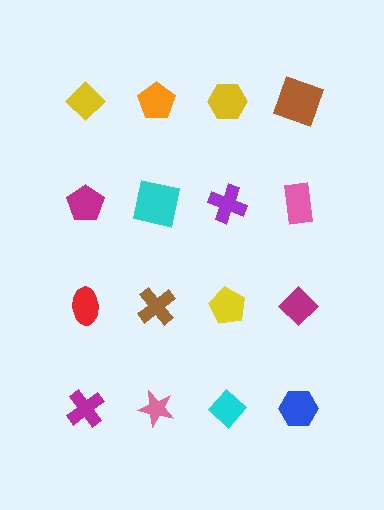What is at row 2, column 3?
A purple cross.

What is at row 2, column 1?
A magenta pentagon.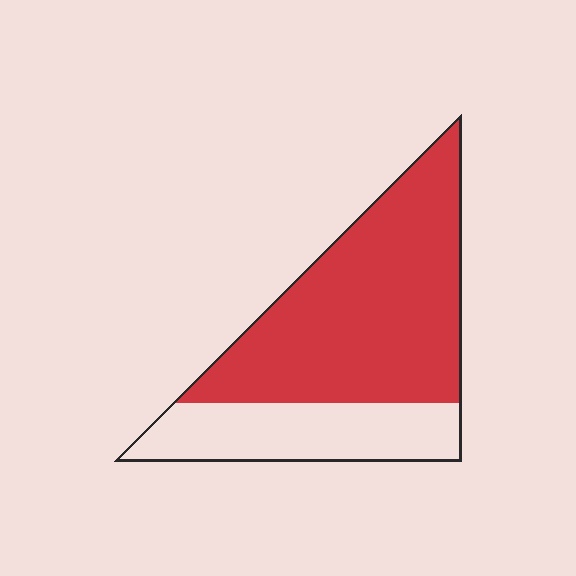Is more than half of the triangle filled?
Yes.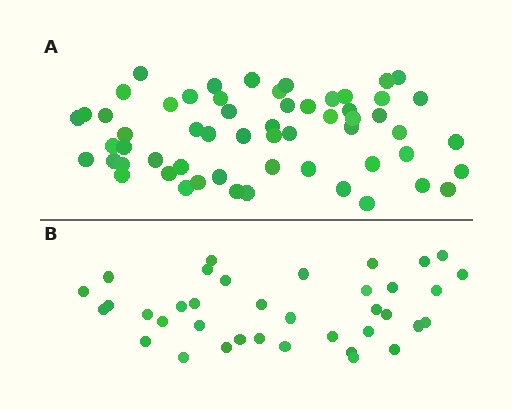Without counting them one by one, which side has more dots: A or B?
Region A (the top region) has more dots.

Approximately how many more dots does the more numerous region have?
Region A has approximately 20 more dots than region B.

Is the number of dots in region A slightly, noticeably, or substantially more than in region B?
Region A has substantially more. The ratio is roughly 1.6 to 1.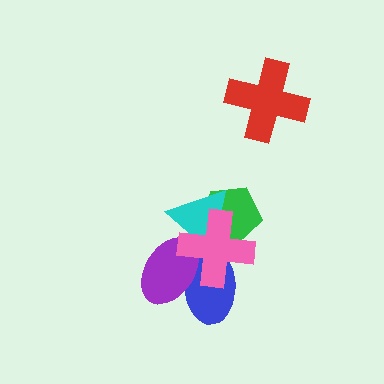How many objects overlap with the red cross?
0 objects overlap with the red cross.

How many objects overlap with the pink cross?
4 objects overlap with the pink cross.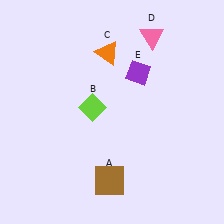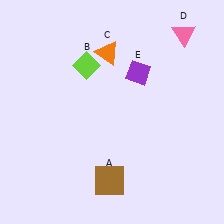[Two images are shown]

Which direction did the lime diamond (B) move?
The lime diamond (B) moved up.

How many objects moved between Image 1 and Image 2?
2 objects moved between the two images.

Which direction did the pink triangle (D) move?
The pink triangle (D) moved right.